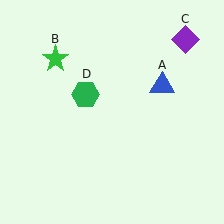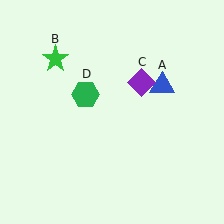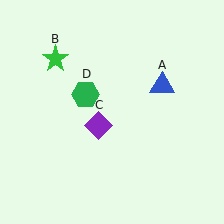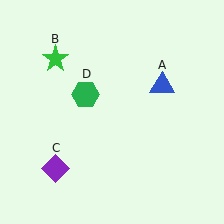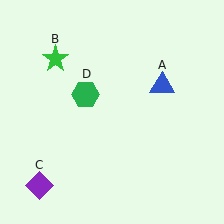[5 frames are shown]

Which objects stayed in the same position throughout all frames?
Blue triangle (object A) and green star (object B) and green hexagon (object D) remained stationary.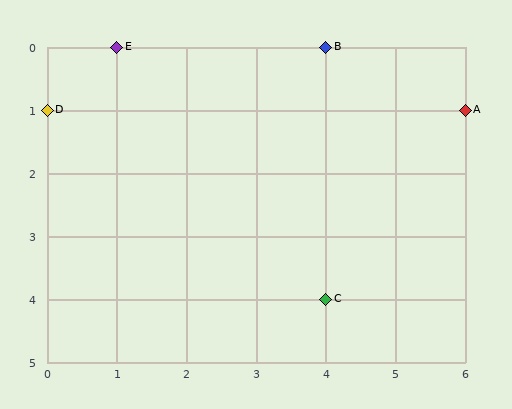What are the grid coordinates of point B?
Point B is at grid coordinates (4, 0).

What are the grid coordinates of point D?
Point D is at grid coordinates (0, 1).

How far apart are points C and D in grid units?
Points C and D are 4 columns and 3 rows apart (about 5.0 grid units diagonally).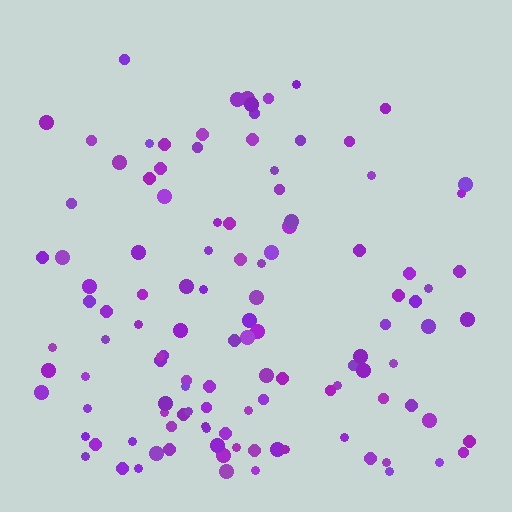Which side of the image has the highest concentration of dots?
The bottom.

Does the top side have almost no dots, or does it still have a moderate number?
Still a moderate number, just noticeably fewer than the bottom.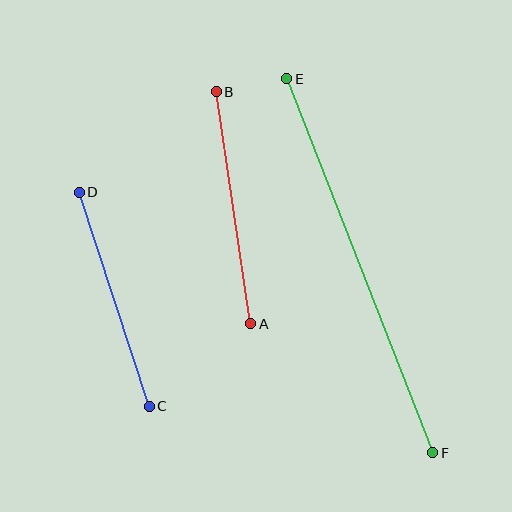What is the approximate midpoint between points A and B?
The midpoint is at approximately (234, 208) pixels.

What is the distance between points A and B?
The distance is approximately 235 pixels.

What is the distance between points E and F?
The distance is approximately 402 pixels.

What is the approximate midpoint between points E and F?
The midpoint is at approximately (360, 266) pixels.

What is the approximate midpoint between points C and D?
The midpoint is at approximately (114, 299) pixels.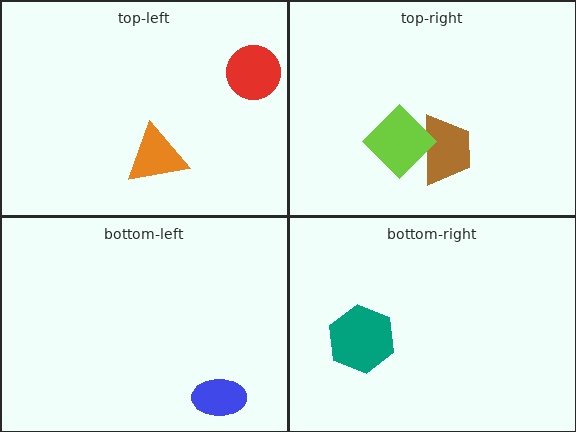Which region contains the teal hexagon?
The bottom-right region.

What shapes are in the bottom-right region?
The teal hexagon.